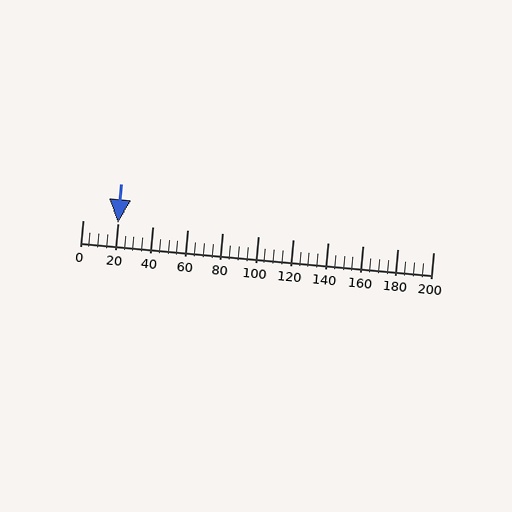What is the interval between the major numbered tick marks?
The major tick marks are spaced 20 units apart.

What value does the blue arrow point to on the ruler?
The blue arrow points to approximately 20.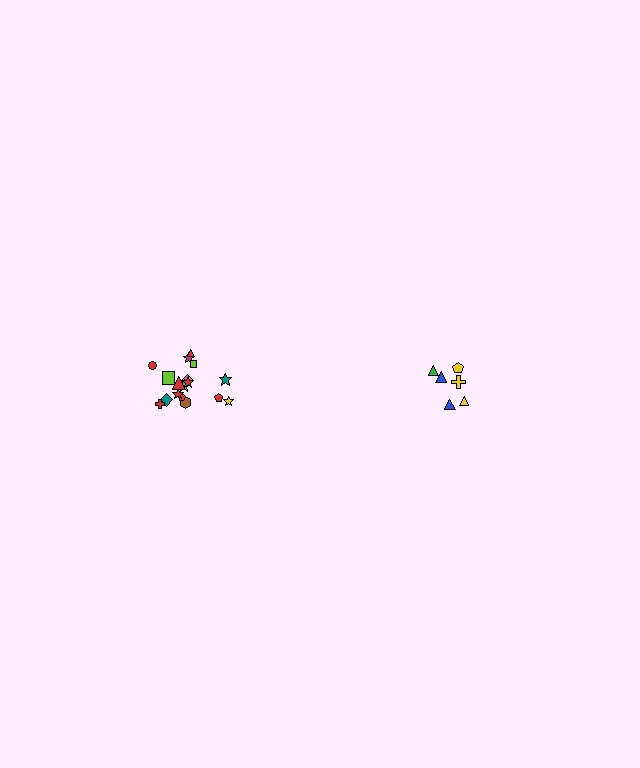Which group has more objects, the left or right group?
The left group.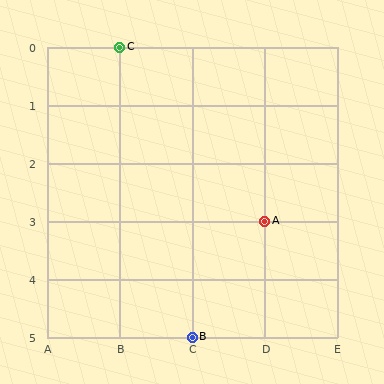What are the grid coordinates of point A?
Point A is at grid coordinates (D, 3).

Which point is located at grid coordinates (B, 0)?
Point C is at (B, 0).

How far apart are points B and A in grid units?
Points B and A are 1 column and 2 rows apart (about 2.2 grid units diagonally).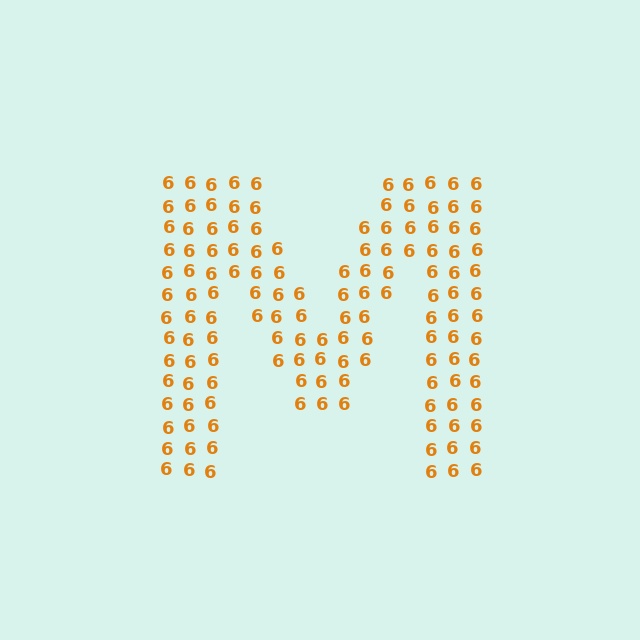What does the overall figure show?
The overall figure shows the letter M.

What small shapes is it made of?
It is made of small digit 6's.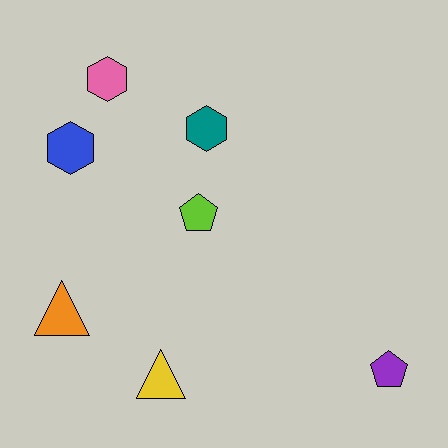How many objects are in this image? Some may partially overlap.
There are 7 objects.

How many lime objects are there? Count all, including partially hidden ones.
There is 1 lime object.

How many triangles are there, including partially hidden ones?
There are 2 triangles.